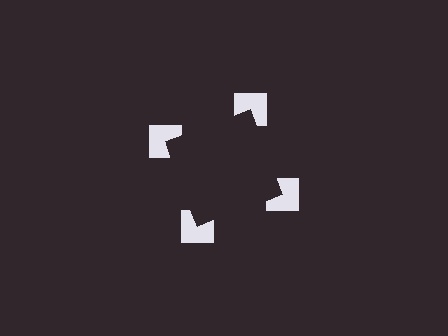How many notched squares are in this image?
There are 4 — one at each vertex of the illusory square.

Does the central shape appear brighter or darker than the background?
It typically appears slightly darker than the background, even though no actual brightness change is drawn.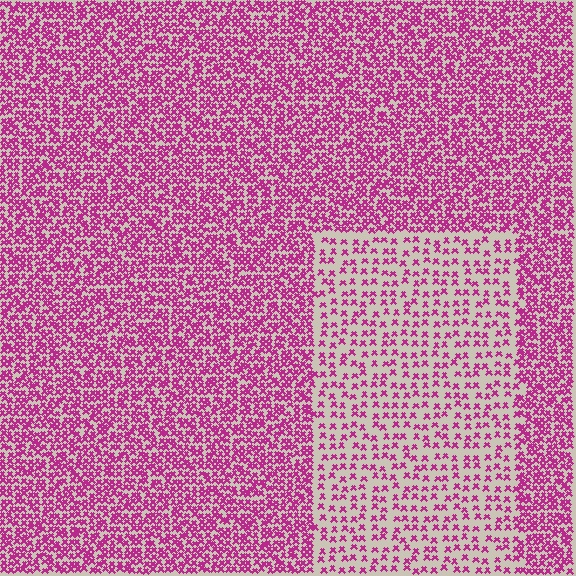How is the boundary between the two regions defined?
The boundary is defined by a change in element density (approximately 2.3x ratio). All elements are the same color, size, and shape.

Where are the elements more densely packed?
The elements are more densely packed outside the rectangle boundary.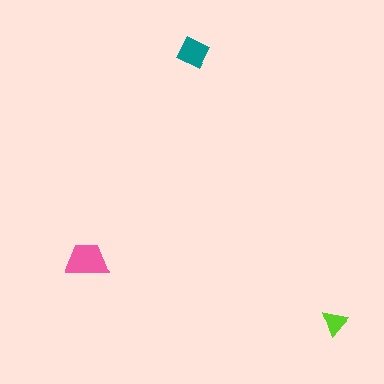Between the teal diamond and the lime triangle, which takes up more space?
The teal diamond.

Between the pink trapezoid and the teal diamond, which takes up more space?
The pink trapezoid.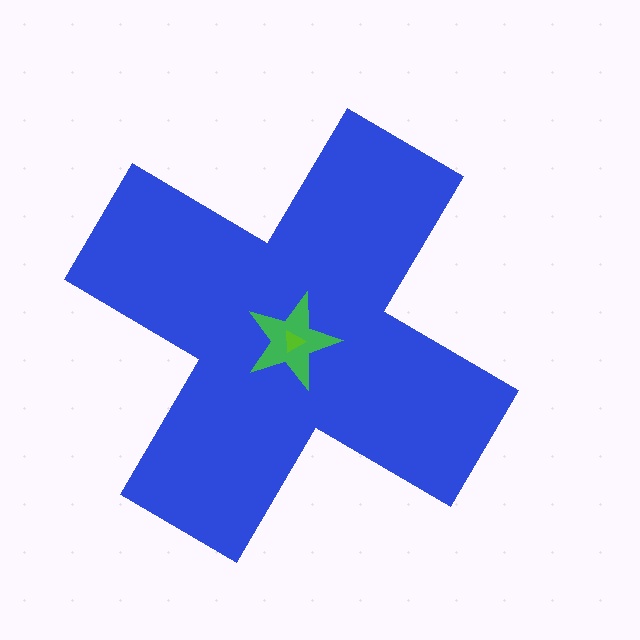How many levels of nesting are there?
3.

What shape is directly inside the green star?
The lime triangle.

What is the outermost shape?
The blue cross.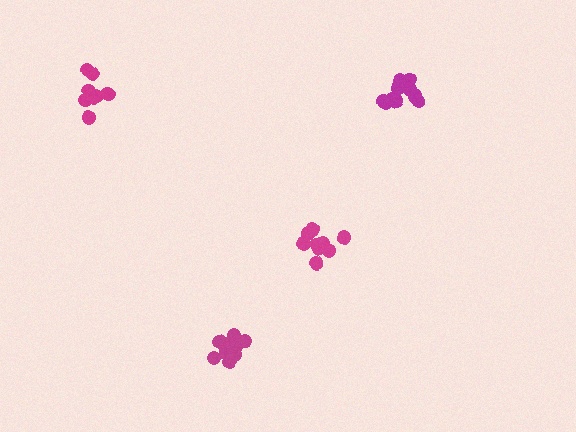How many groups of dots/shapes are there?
There are 4 groups.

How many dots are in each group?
Group 1: 8 dots, Group 2: 12 dots, Group 3: 10 dots, Group 4: 10 dots (40 total).